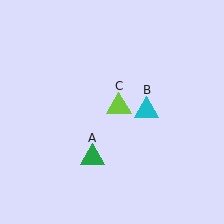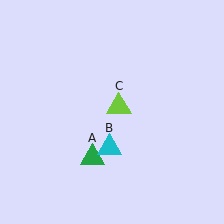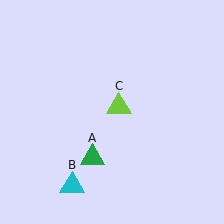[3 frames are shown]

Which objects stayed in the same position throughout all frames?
Green triangle (object A) and lime triangle (object C) remained stationary.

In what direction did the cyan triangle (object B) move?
The cyan triangle (object B) moved down and to the left.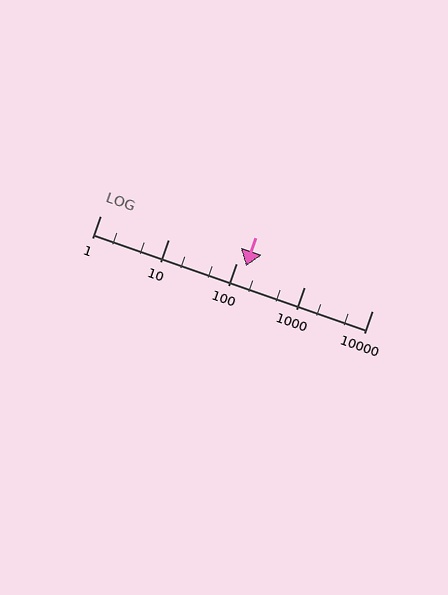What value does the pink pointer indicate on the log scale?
The pointer indicates approximately 140.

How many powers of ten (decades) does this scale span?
The scale spans 4 decades, from 1 to 10000.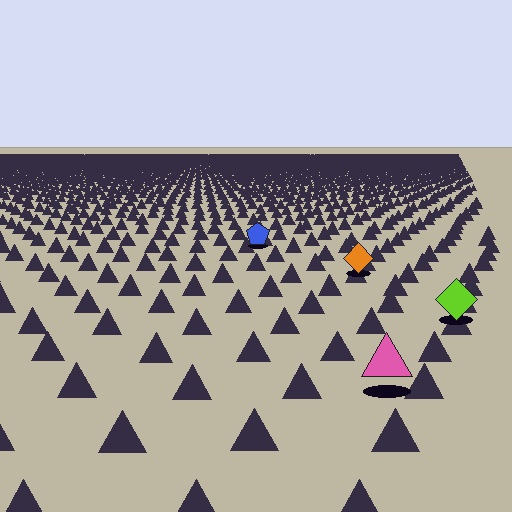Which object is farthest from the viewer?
The blue pentagon is farthest from the viewer. It appears smaller and the ground texture around it is denser.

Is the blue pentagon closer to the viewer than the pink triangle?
No. The pink triangle is closer — you can tell from the texture gradient: the ground texture is coarser near it.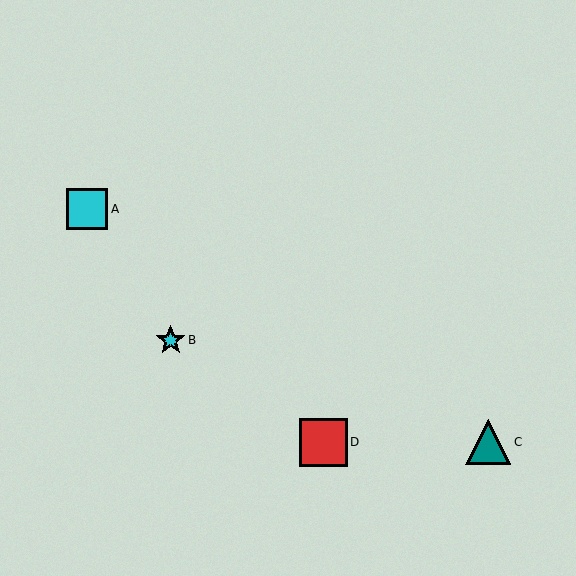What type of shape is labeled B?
Shape B is a cyan star.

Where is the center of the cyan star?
The center of the cyan star is at (171, 340).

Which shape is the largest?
The red square (labeled D) is the largest.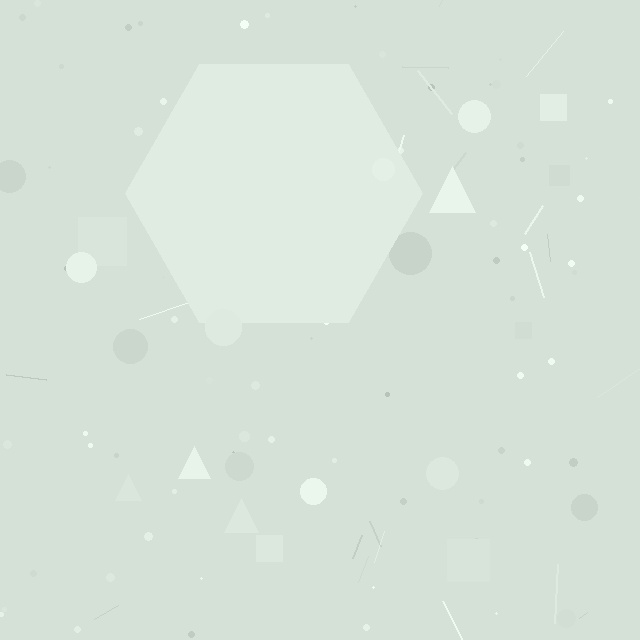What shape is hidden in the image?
A hexagon is hidden in the image.